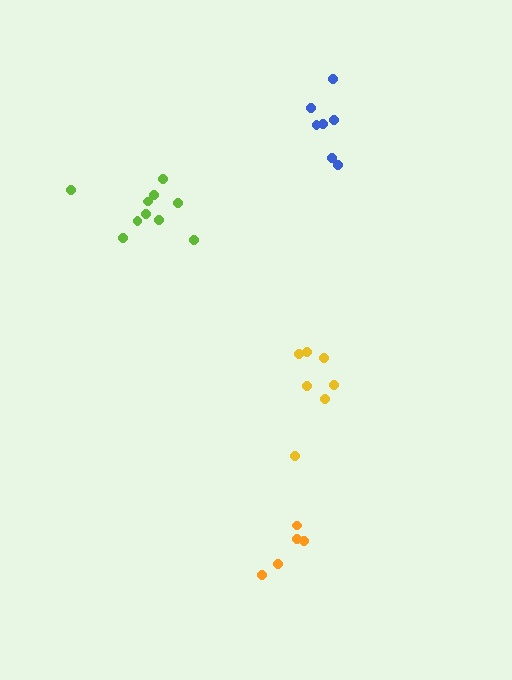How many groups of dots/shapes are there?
There are 4 groups.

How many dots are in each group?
Group 1: 10 dots, Group 2: 5 dots, Group 3: 7 dots, Group 4: 7 dots (29 total).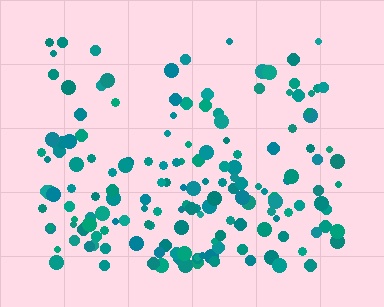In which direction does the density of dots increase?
From top to bottom, with the bottom side densest.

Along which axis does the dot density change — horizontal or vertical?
Vertical.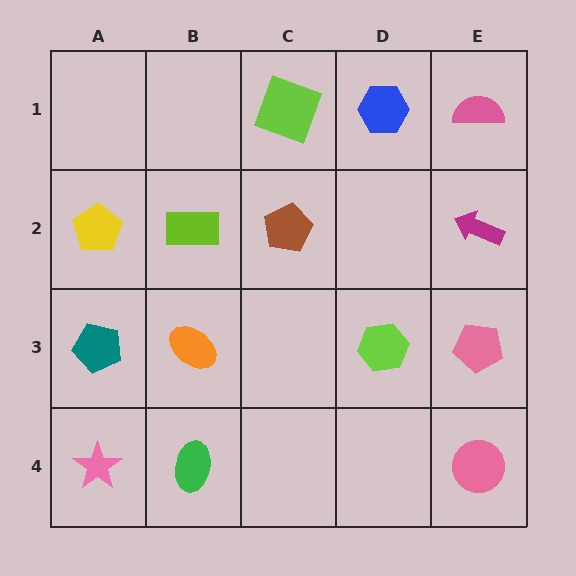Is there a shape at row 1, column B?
No, that cell is empty.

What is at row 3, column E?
A pink pentagon.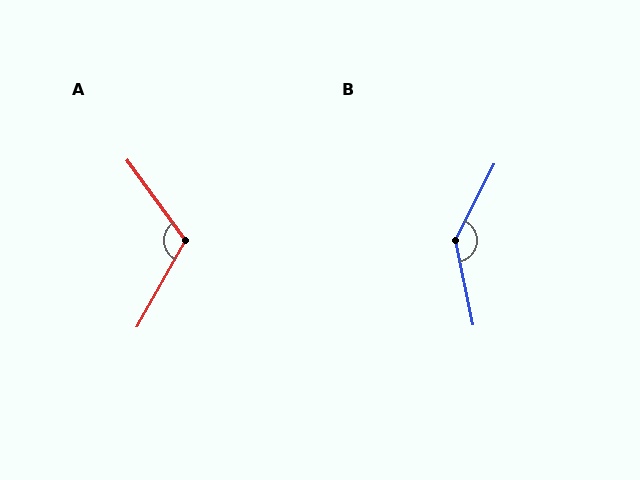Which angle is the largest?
B, at approximately 142 degrees.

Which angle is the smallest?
A, at approximately 115 degrees.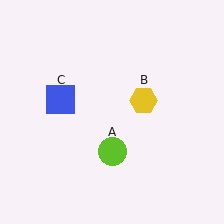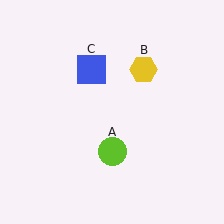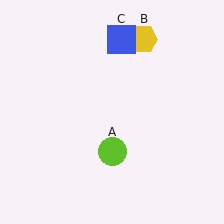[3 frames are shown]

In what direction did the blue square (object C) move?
The blue square (object C) moved up and to the right.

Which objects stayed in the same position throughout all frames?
Lime circle (object A) remained stationary.